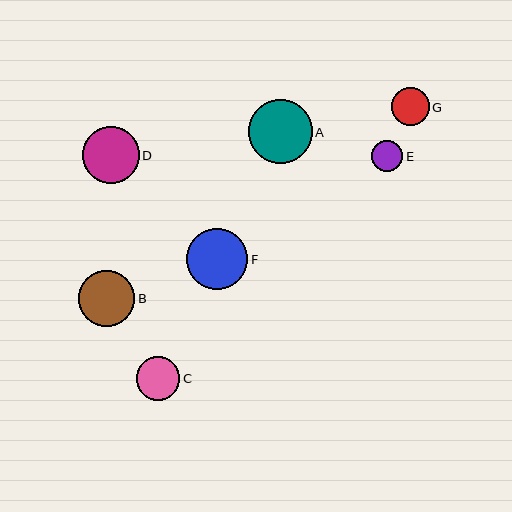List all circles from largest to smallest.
From largest to smallest: A, F, D, B, C, G, E.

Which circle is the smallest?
Circle E is the smallest with a size of approximately 31 pixels.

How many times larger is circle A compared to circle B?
Circle A is approximately 1.2 times the size of circle B.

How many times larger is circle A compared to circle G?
Circle A is approximately 1.7 times the size of circle G.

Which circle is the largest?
Circle A is the largest with a size of approximately 64 pixels.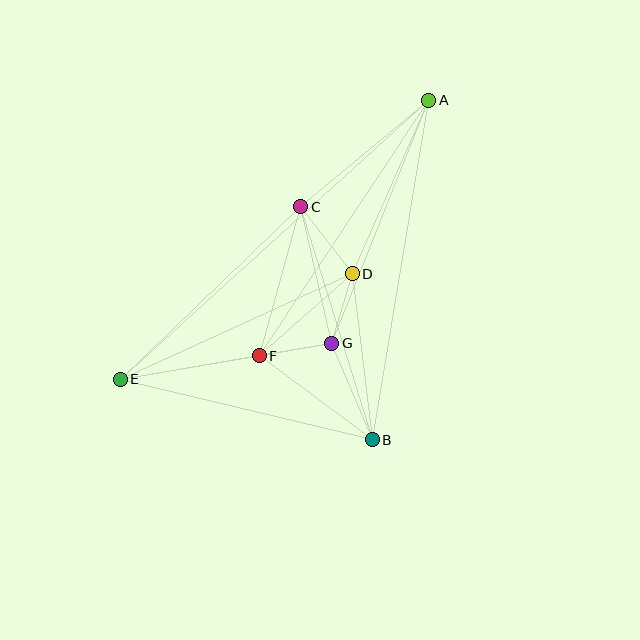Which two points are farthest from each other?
Points A and E are farthest from each other.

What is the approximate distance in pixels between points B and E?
The distance between B and E is approximately 259 pixels.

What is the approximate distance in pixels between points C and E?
The distance between C and E is approximately 250 pixels.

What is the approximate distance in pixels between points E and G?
The distance between E and G is approximately 215 pixels.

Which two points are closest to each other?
Points D and G are closest to each other.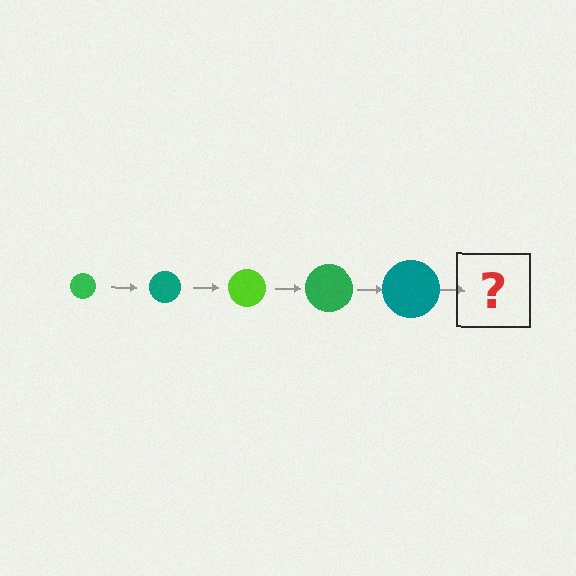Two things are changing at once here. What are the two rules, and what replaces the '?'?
The two rules are that the circle grows larger each step and the color cycles through green, teal, and lime. The '?' should be a lime circle, larger than the previous one.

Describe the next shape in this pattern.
It should be a lime circle, larger than the previous one.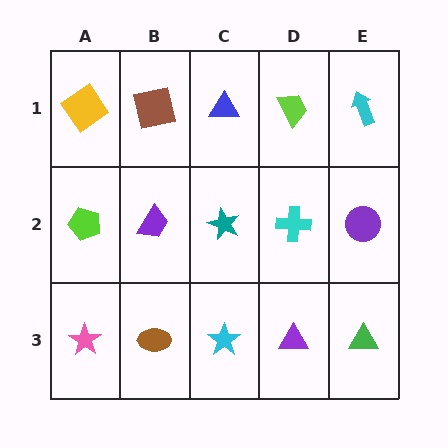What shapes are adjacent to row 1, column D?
A cyan cross (row 2, column D), a blue triangle (row 1, column C), a cyan arrow (row 1, column E).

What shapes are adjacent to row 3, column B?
A purple trapezoid (row 2, column B), a pink star (row 3, column A), a cyan star (row 3, column C).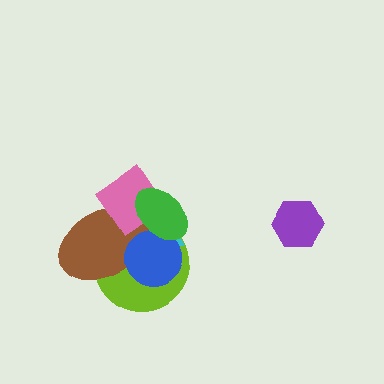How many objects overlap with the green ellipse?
5 objects overlap with the green ellipse.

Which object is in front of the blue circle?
The green ellipse is in front of the blue circle.